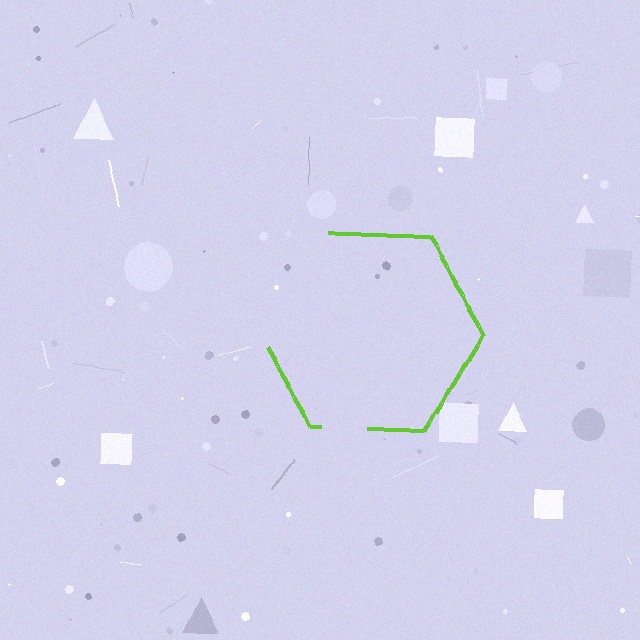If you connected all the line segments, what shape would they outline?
They would outline a hexagon.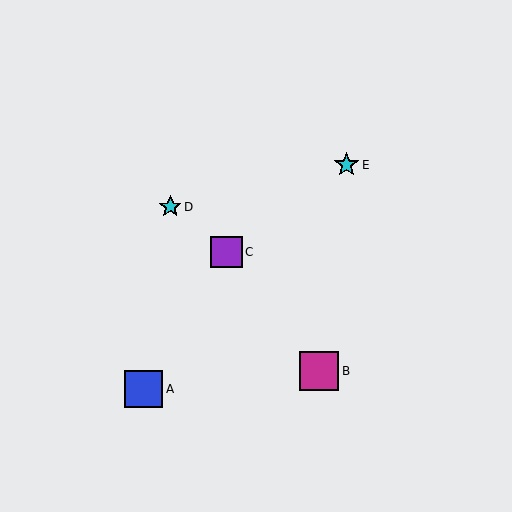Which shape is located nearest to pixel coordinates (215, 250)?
The purple square (labeled C) at (227, 252) is nearest to that location.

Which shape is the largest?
The magenta square (labeled B) is the largest.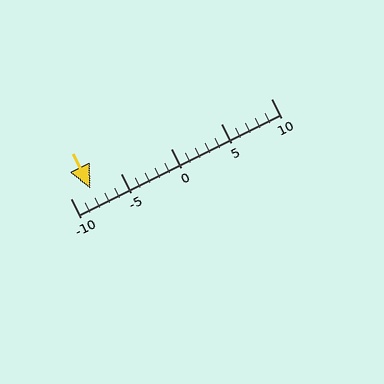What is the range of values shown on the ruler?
The ruler shows values from -10 to 10.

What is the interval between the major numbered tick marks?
The major tick marks are spaced 5 units apart.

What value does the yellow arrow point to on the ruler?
The yellow arrow points to approximately -8.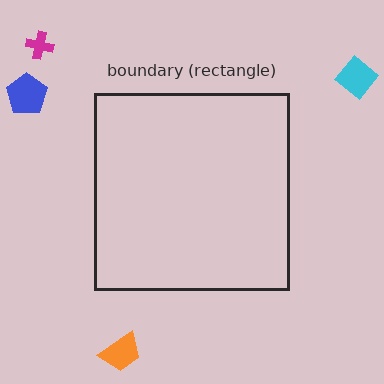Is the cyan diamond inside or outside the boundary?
Outside.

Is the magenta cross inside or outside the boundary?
Outside.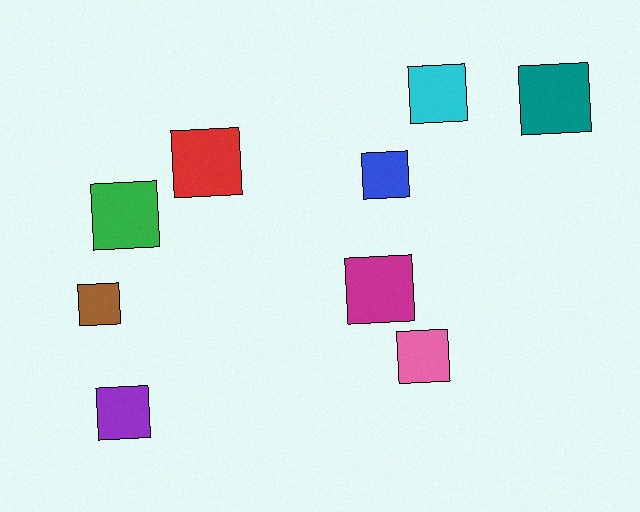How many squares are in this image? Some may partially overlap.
There are 9 squares.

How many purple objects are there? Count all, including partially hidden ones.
There is 1 purple object.